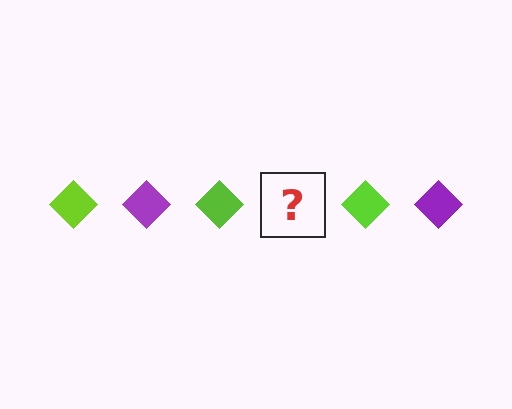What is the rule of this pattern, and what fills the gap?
The rule is that the pattern cycles through lime, purple diamonds. The gap should be filled with a purple diamond.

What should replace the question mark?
The question mark should be replaced with a purple diamond.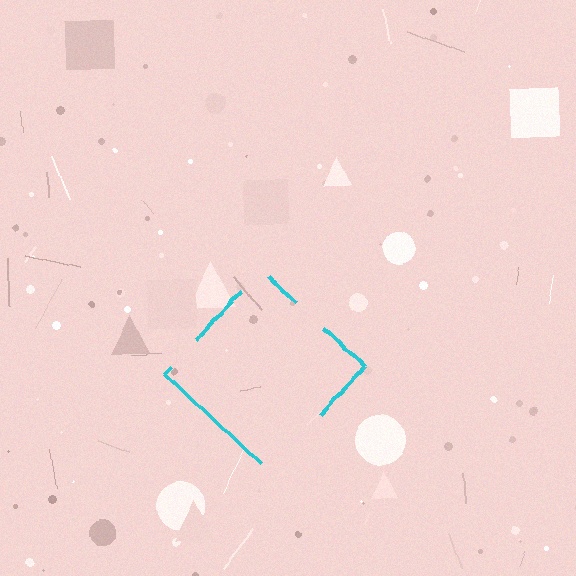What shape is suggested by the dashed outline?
The dashed outline suggests a diamond.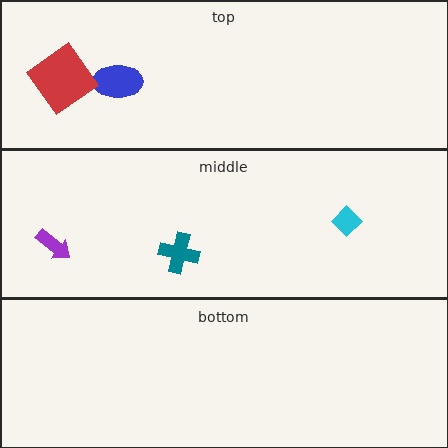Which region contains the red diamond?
The top region.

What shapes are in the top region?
The blue ellipse, the red diamond.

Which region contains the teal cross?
The middle region.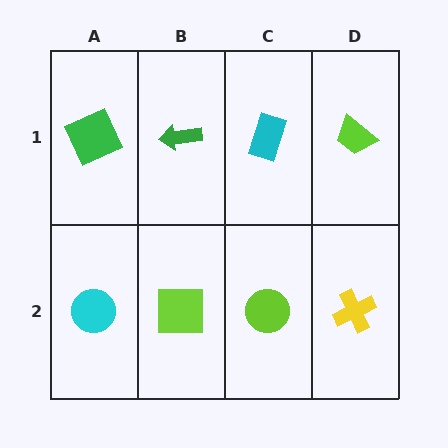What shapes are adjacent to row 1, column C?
A lime circle (row 2, column C), a green arrow (row 1, column B), a lime trapezoid (row 1, column D).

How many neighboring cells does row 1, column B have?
3.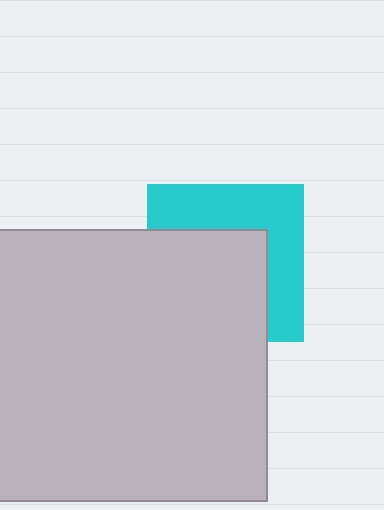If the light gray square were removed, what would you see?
You would see the complete cyan square.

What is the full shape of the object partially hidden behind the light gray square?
The partially hidden object is a cyan square.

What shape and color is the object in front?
The object in front is a light gray square.